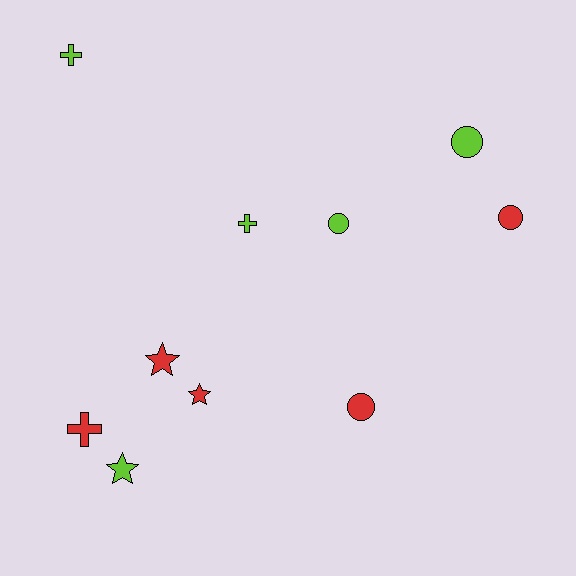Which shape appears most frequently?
Circle, with 4 objects.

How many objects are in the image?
There are 10 objects.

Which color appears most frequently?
Lime, with 5 objects.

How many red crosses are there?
There is 1 red cross.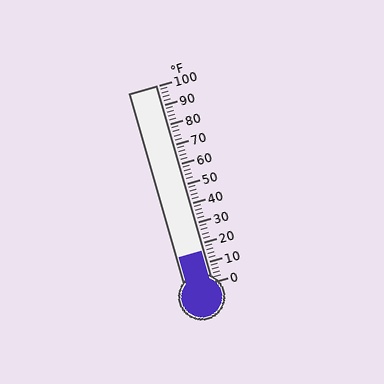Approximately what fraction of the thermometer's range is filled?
The thermometer is filled to approximately 15% of its range.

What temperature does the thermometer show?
The thermometer shows approximately 16°F.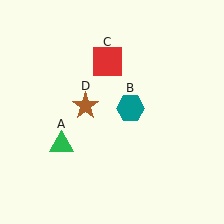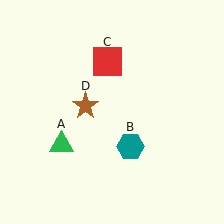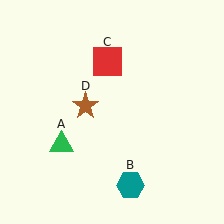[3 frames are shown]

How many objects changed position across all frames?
1 object changed position: teal hexagon (object B).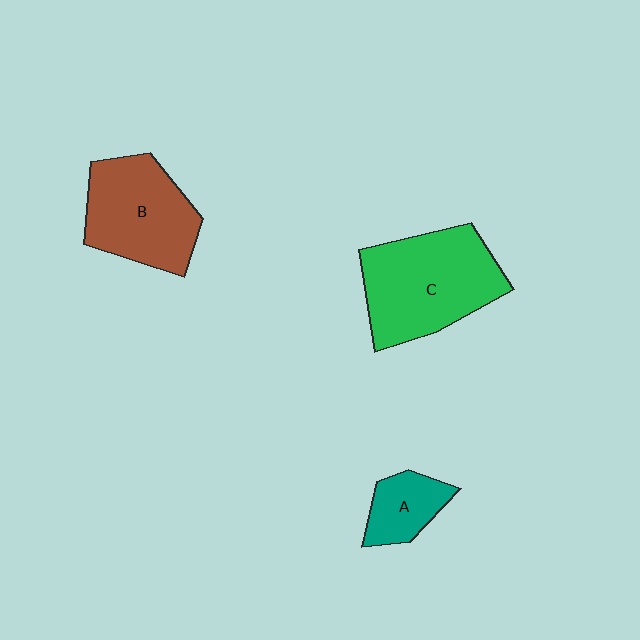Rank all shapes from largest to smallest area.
From largest to smallest: C (green), B (brown), A (teal).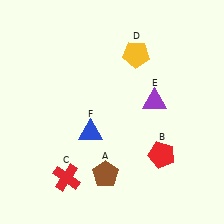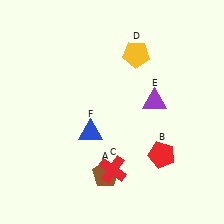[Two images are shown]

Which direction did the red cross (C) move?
The red cross (C) moved right.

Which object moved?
The red cross (C) moved right.